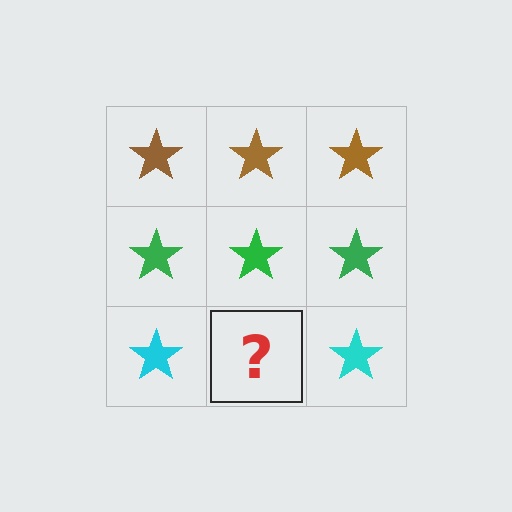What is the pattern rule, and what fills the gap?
The rule is that each row has a consistent color. The gap should be filled with a cyan star.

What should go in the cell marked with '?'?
The missing cell should contain a cyan star.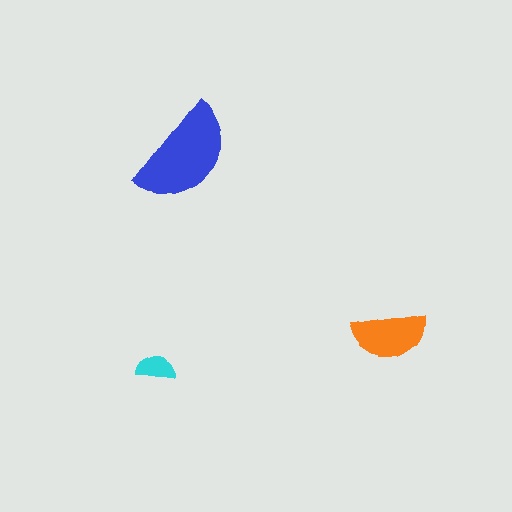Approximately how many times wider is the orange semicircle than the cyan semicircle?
About 2 times wider.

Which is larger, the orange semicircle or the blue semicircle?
The blue one.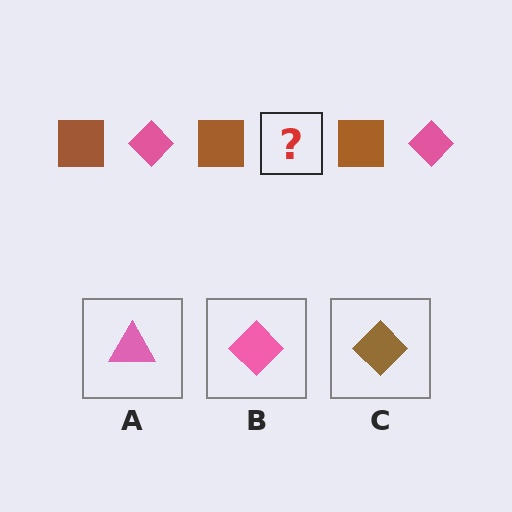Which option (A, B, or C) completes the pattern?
B.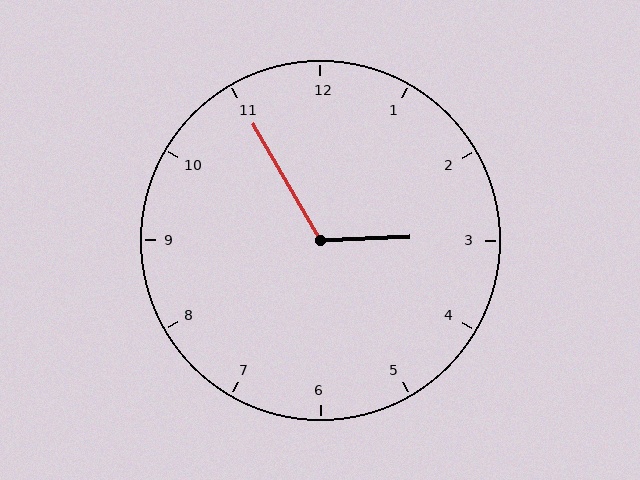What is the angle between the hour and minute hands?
Approximately 118 degrees.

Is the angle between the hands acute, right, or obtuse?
It is obtuse.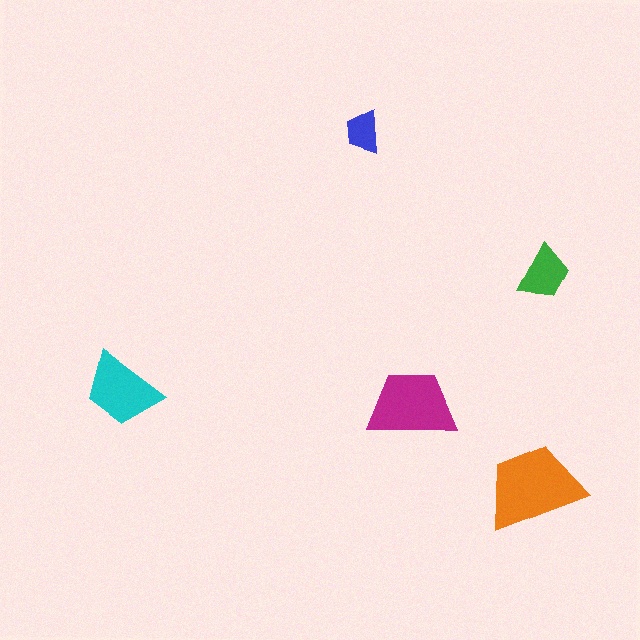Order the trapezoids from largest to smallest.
the orange one, the magenta one, the cyan one, the green one, the blue one.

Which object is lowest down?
The orange trapezoid is bottommost.